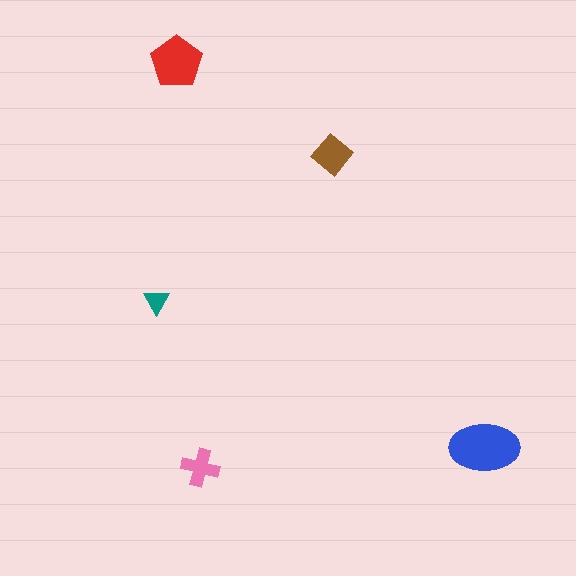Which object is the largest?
The blue ellipse.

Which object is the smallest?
The teal triangle.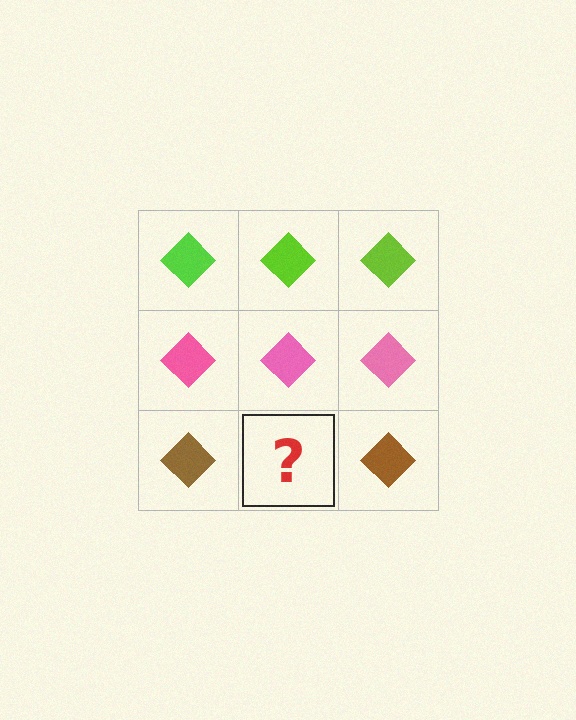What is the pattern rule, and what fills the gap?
The rule is that each row has a consistent color. The gap should be filled with a brown diamond.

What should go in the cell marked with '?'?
The missing cell should contain a brown diamond.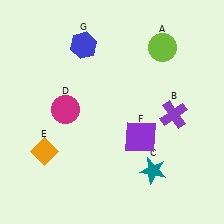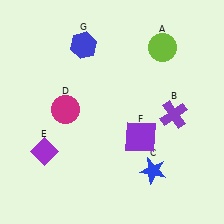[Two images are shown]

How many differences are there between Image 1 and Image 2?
There are 2 differences between the two images.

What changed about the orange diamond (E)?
In Image 1, E is orange. In Image 2, it changed to purple.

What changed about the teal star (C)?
In Image 1, C is teal. In Image 2, it changed to blue.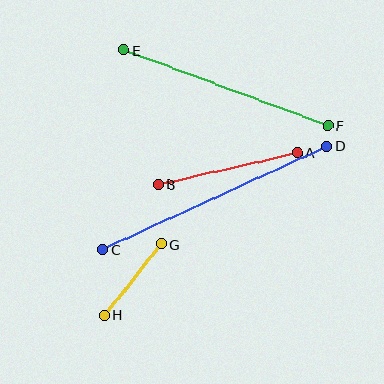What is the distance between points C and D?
The distance is approximately 247 pixels.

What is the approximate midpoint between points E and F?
The midpoint is at approximately (226, 88) pixels.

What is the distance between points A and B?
The distance is approximately 142 pixels.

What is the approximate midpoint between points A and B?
The midpoint is at approximately (228, 168) pixels.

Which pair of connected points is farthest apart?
Points C and D are farthest apart.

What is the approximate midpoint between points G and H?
The midpoint is at approximately (133, 280) pixels.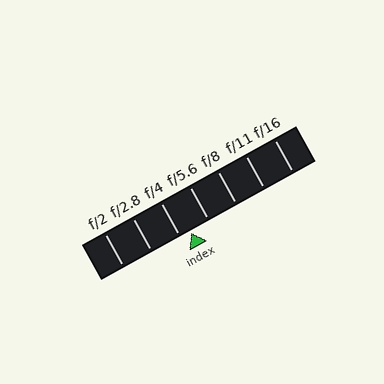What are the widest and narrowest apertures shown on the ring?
The widest aperture shown is f/2 and the narrowest is f/16.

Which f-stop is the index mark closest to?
The index mark is closest to f/4.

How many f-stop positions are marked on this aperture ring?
There are 7 f-stop positions marked.